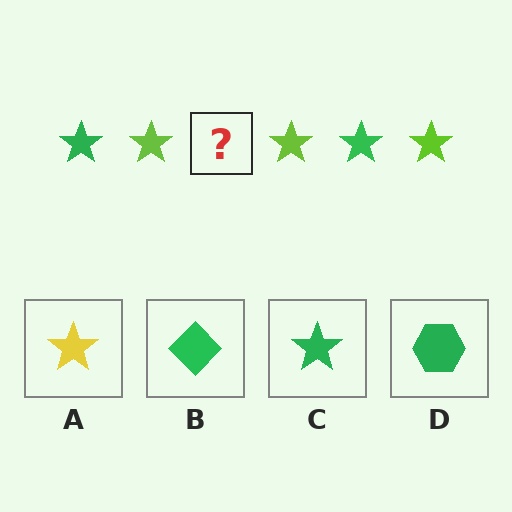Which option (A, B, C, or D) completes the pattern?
C.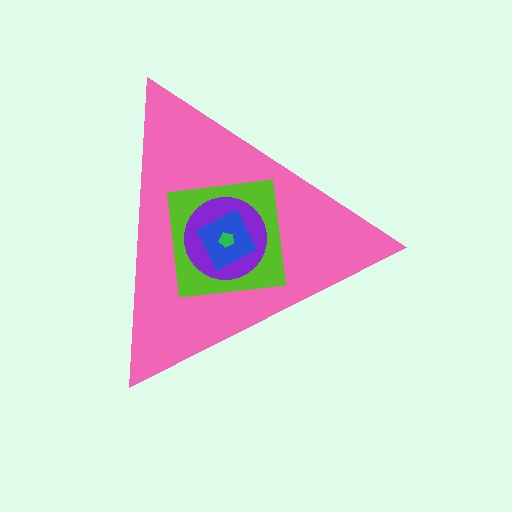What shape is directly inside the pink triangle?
The lime square.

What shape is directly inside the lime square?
The purple circle.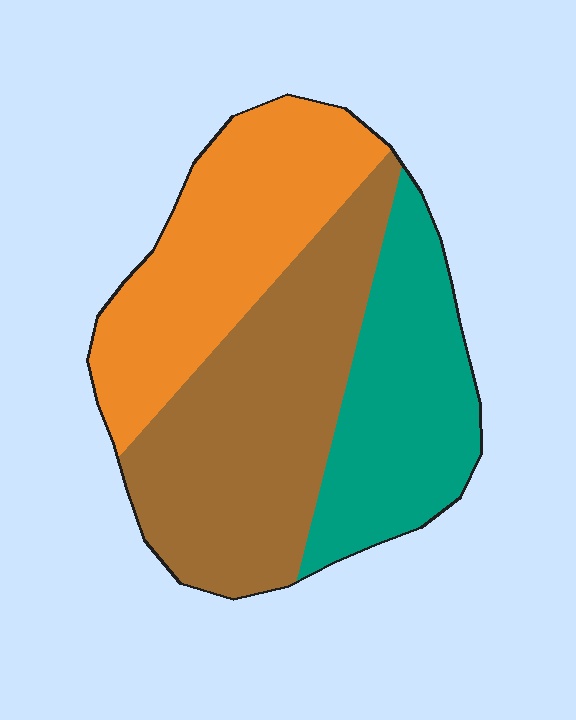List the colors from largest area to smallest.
From largest to smallest: brown, orange, teal.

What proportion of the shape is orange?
Orange covers 32% of the shape.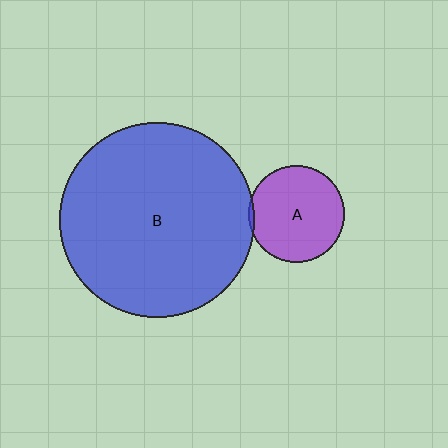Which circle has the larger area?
Circle B (blue).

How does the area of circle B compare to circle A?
Approximately 4.1 times.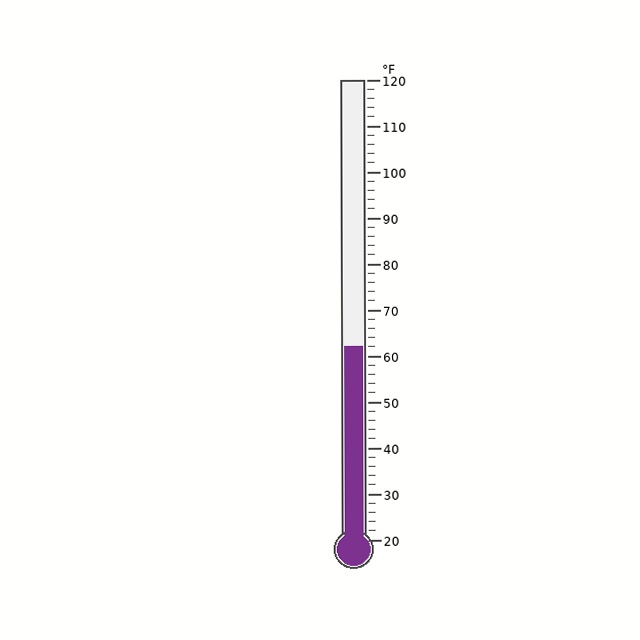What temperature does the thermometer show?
The thermometer shows approximately 62°F.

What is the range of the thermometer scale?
The thermometer scale ranges from 20°F to 120°F.